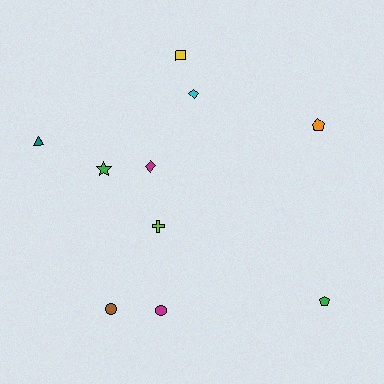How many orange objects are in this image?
There is 1 orange object.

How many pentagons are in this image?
There are 2 pentagons.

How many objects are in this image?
There are 10 objects.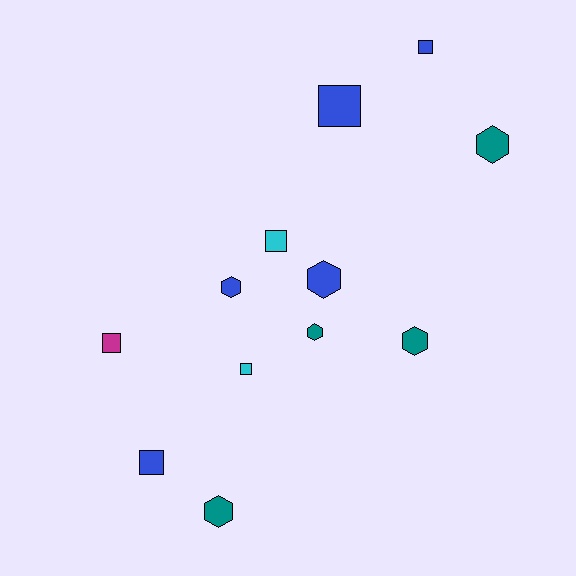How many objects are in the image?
There are 12 objects.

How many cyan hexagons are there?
There are no cyan hexagons.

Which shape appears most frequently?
Square, with 6 objects.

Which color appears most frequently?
Blue, with 5 objects.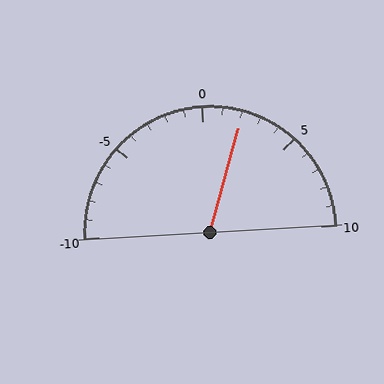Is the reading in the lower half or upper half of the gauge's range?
The reading is in the upper half of the range (-10 to 10).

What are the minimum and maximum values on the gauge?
The gauge ranges from -10 to 10.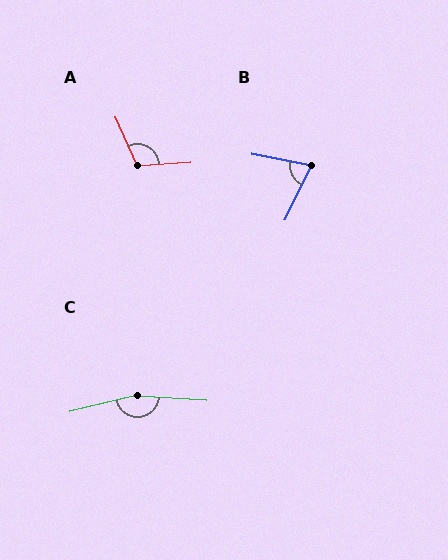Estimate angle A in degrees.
Approximately 110 degrees.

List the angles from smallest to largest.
B (75°), A (110°), C (163°).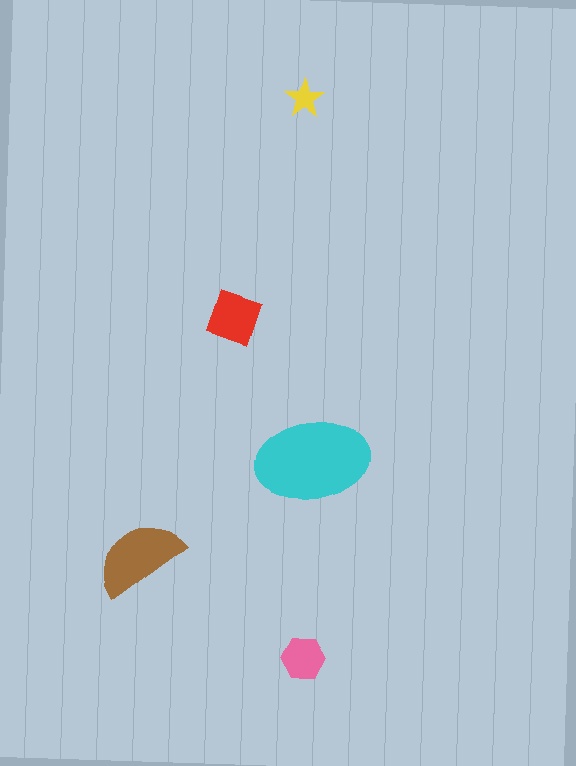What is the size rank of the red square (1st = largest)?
3rd.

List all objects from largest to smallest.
The cyan ellipse, the brown semicircle, the red square, the pink hexagon, the yellow star.